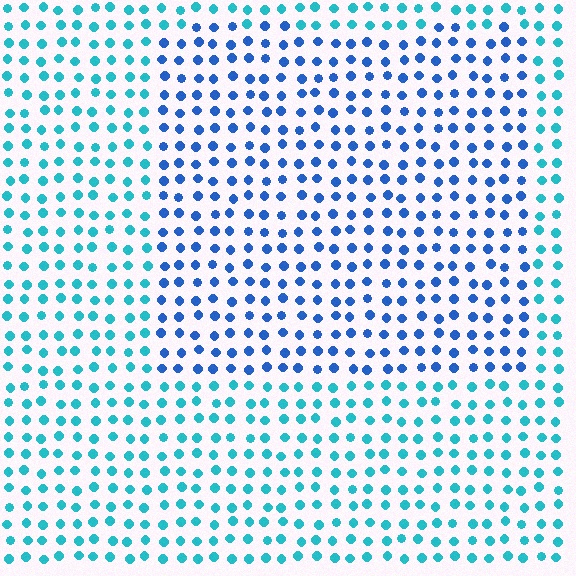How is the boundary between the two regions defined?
The boundary is defined purely by a slight shift in hue (about 35 degrees). Spacing, size, and orientation are identical on both sides.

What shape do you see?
I see a rectangle.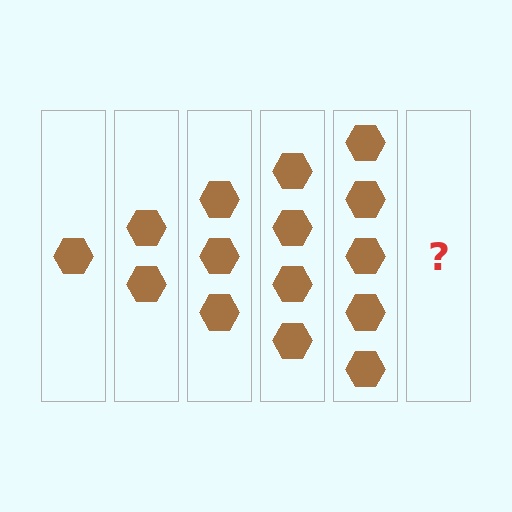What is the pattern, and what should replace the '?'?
The pattern is that each step adds one more hexagon. The '?' should be 6 hexagons.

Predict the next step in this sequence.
The next step is 6 hexagons.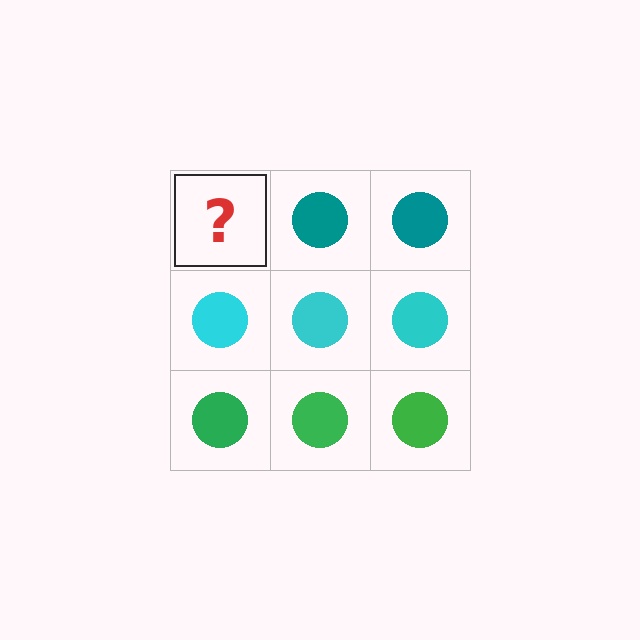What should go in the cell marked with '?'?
The missing cell should contain a teal circle.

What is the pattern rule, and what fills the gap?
The rule is that each row has a consistent color. The gap should be filled with a teal circle.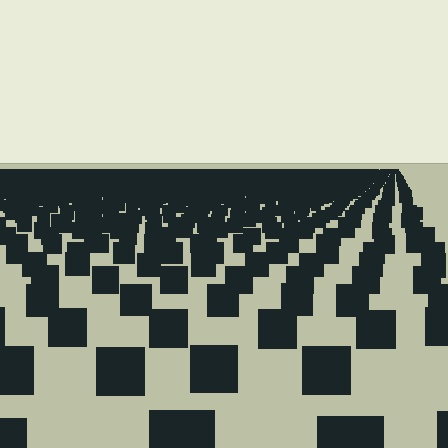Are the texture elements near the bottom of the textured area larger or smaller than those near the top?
Larger. Near the bottom, elements are closer to the viewer and appear at a bigger on-screen size.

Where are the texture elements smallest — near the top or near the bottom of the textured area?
Near the top.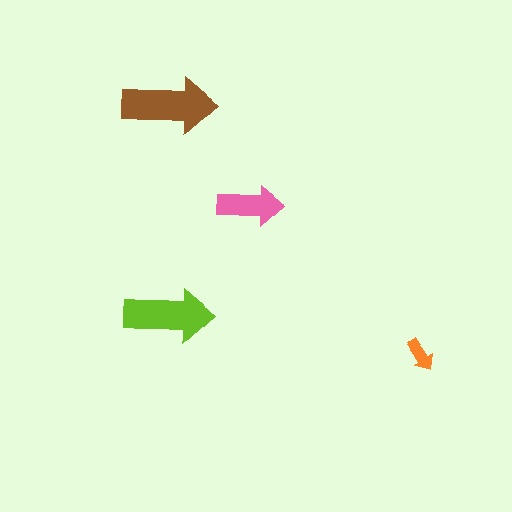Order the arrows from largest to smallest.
the brown one, the lime one, the pink one, the orange one.